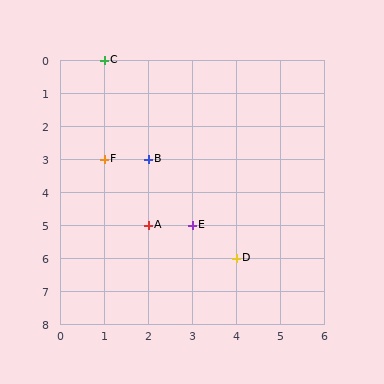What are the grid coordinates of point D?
Point D is at grid coordinates (4, 6).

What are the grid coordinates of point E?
Point E is at grid coordinates (3, 5).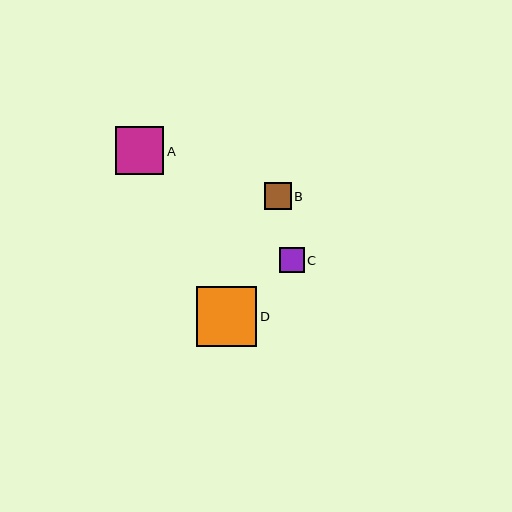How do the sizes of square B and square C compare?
Square B and square C are approximately the same size.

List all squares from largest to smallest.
From largest to smallest: D, A, B, C.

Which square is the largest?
Square D is the largest with a size of approximately 60 pixels.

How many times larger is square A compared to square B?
Square A is approximately 1.8 times the size of square B.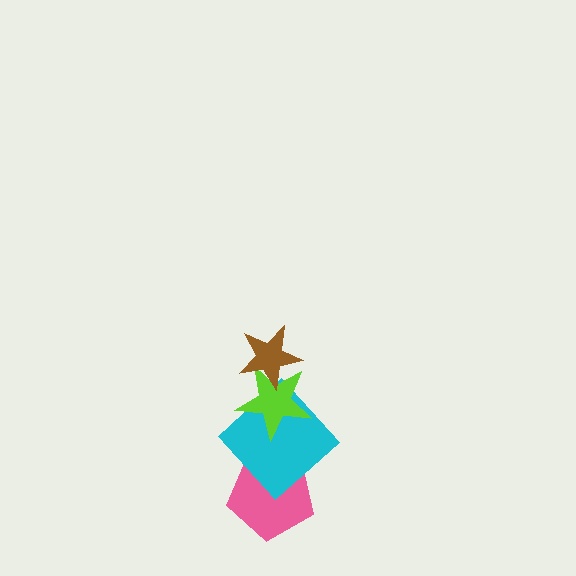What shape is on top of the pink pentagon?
The cyan diamond is on top of the pink pentagon.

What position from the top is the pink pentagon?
The pink pentagon is 4th from the top.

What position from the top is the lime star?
The lime star is 2nd from the top.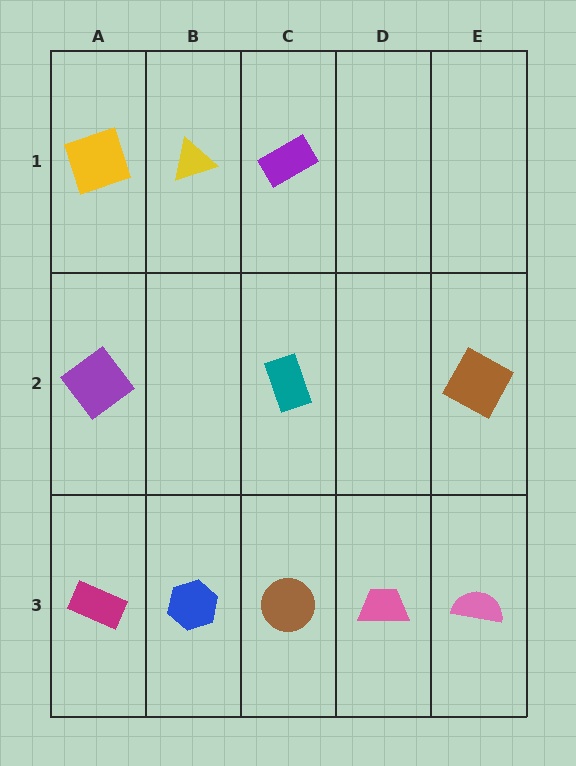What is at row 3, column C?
A brown circle.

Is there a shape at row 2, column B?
No, that cell is empty.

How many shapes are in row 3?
5 shapes.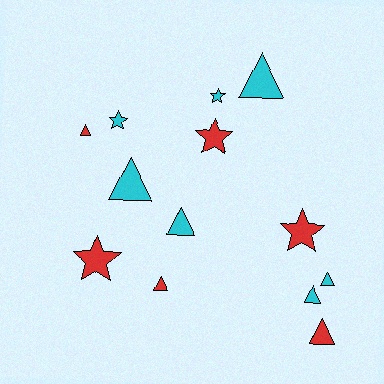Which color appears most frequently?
Cyan, with 7 objects.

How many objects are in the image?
There are 13 objects.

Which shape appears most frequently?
Triangle, with 8 objects.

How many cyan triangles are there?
There are 5 cyan triangles.